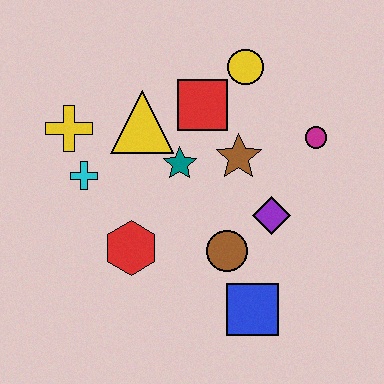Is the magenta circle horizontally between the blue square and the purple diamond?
No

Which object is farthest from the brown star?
The yellow cross is farthest from the brown star.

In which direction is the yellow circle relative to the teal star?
The yellow circle is above the teal star.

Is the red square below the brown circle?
No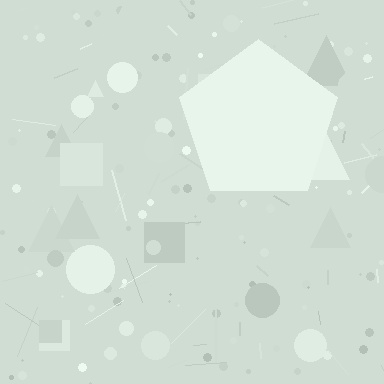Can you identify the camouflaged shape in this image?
The camouflaged shape is a pentagon.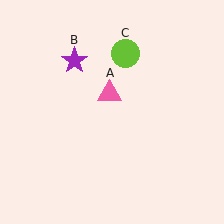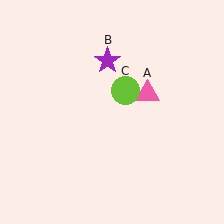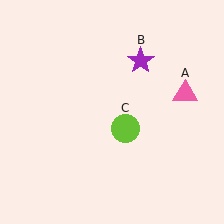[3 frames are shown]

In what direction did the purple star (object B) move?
The purple star (object B) moved right.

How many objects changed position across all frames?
3 objects changed position: pink triangle (object A), purple star (object B), lime circle (object C).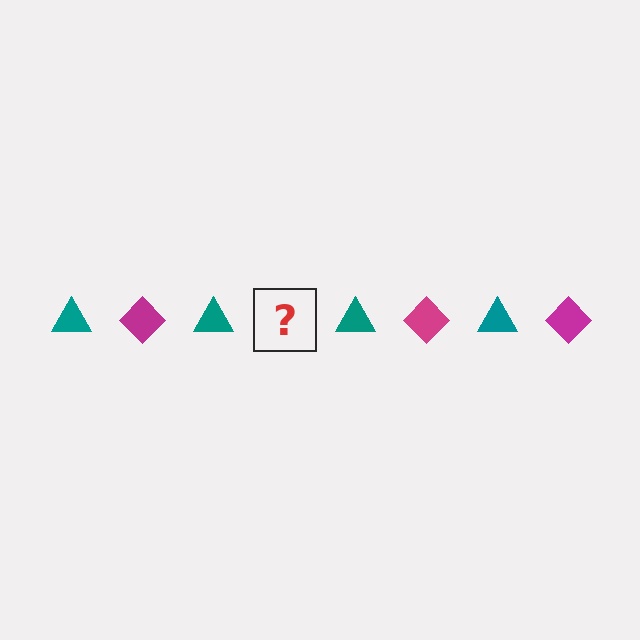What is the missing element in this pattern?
The missing element is a magenta diamond.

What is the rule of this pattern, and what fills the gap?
The rule is that the pattern alternates between teal triangle and magenta diamond. The gap should be filled with a magenta diamond.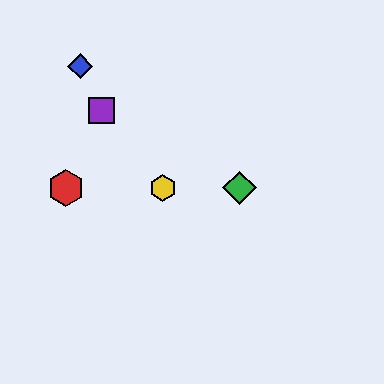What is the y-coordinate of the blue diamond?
The blue diamond is at y≈66.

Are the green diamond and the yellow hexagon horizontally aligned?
Yes, both are at y≈188.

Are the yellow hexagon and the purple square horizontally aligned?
No, the yellow hexagon is at y≈188 and the purple square is at y≈110.